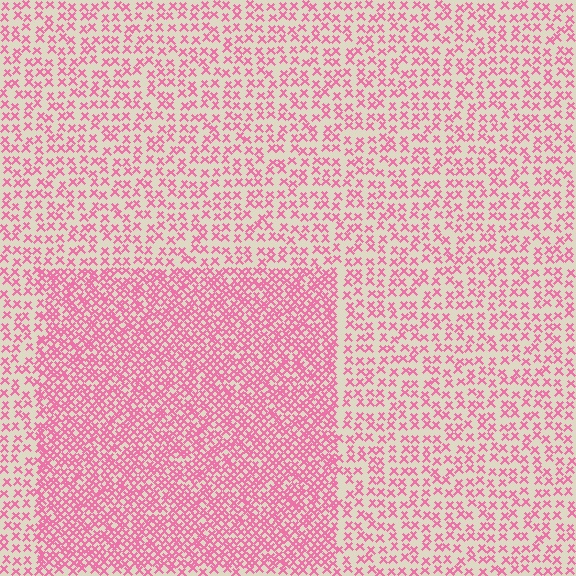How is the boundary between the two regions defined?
The boundary is defined by a change in element density (approximately 2.1x ratio). All elements are the same color, size, and shape.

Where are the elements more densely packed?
The elements are more densely packed inside the rectangle boundary.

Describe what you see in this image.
The image contains small pink elements arranged at two different densities. A rectangle-shaped region is visible where the elements are more densely packed than the surrounding area.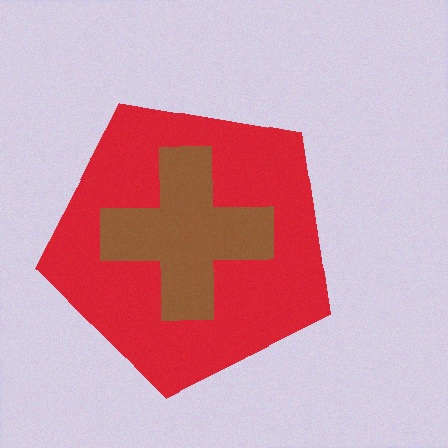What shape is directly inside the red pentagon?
The brown cross.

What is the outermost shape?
The red pentagon.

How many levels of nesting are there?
2.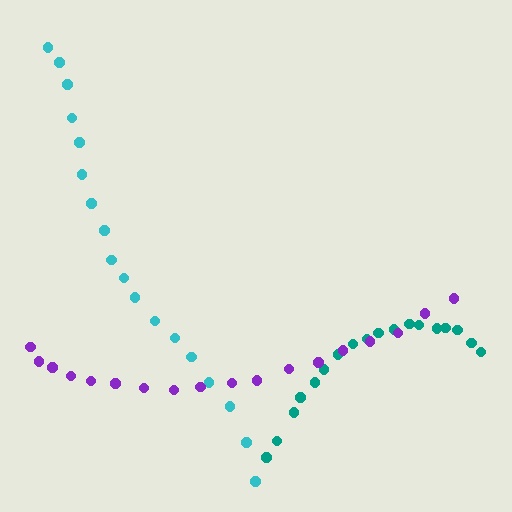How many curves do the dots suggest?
There are 3 distinct paths.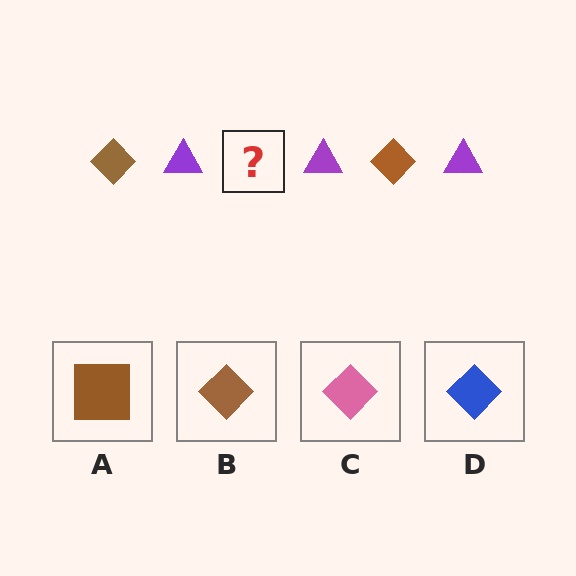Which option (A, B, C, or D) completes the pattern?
B.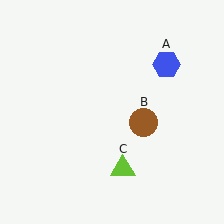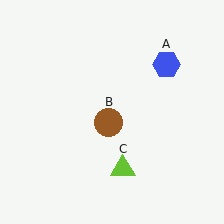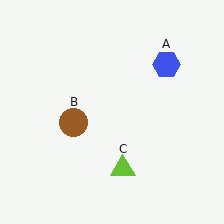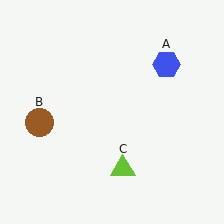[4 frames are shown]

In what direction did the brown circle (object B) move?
The brown circle (object B) moved left.